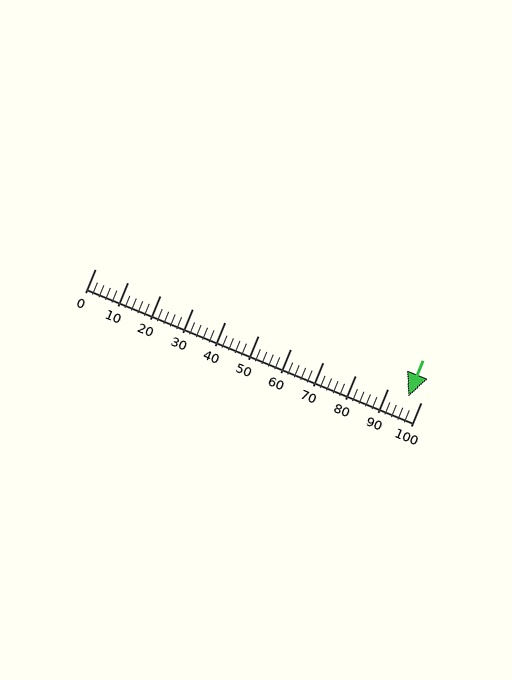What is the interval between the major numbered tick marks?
The major tick marks are spaced 10 units apart.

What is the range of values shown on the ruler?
The ruler shows values from 0 to 100.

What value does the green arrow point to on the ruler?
The green arrow points to approximately 96.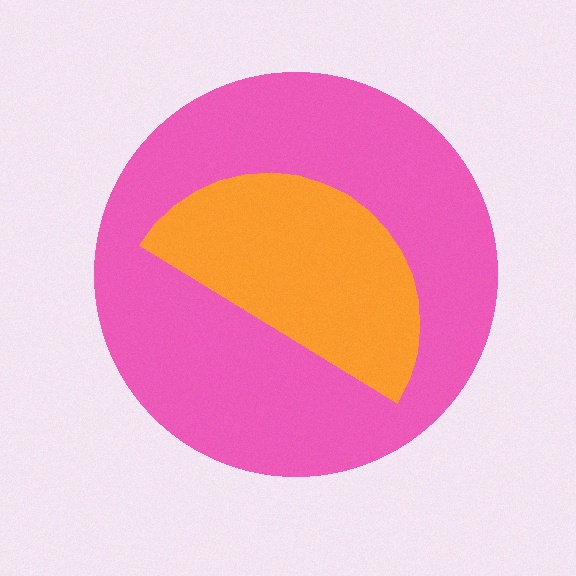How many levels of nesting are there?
2.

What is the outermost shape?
The pink circle.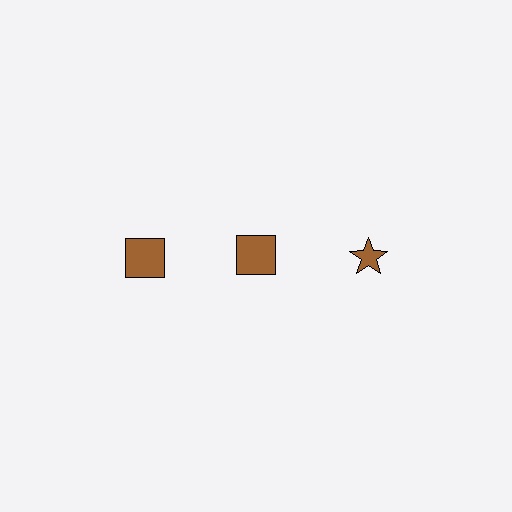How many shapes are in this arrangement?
There are 3 shapes arranged in a grid pattern.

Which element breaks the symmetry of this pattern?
The brown star in the top row, center column breaks the symmetry. All other shapes are brown squares.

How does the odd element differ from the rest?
It has a different shape: star instead of square.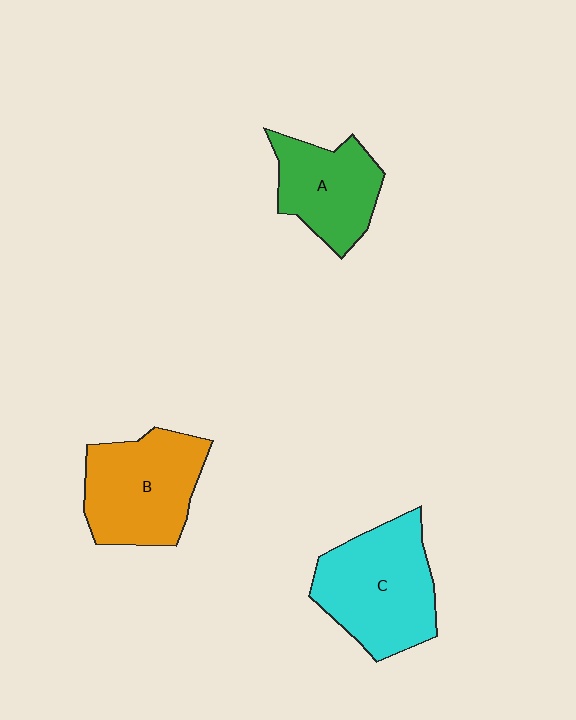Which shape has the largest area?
Shape C (cyan).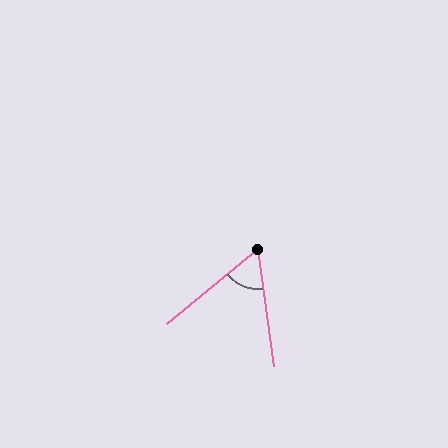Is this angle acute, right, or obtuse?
It is acute.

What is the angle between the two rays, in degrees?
Approximately 58 degrees.